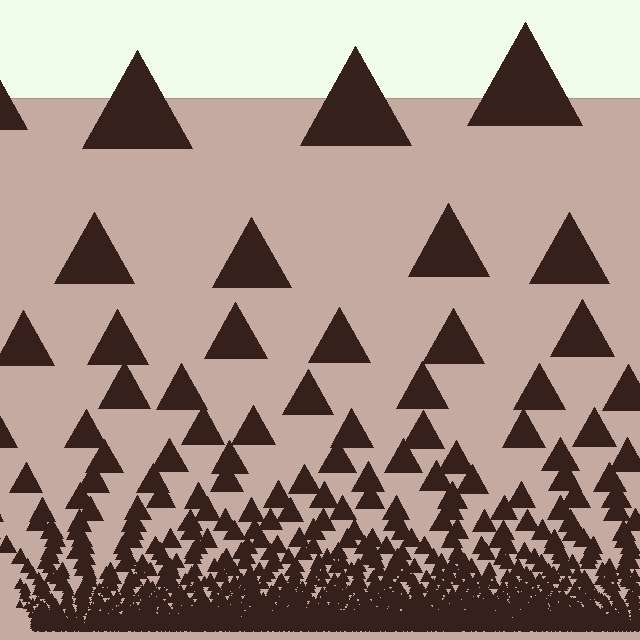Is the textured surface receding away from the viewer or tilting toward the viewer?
The surface appears to tilt toward the viewer. Texture elements get larger and sparser toward the top.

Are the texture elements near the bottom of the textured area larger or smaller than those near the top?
Smaller. The gradient is inverted — elements near the bottom are smaller and denser.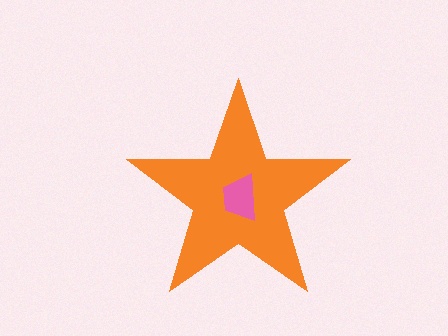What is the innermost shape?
The pink trapezoid.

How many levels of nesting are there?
2.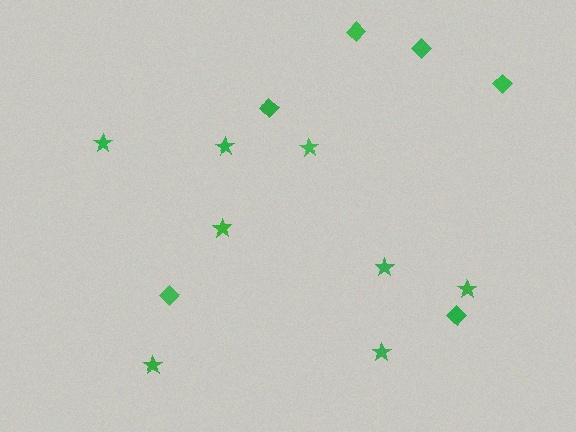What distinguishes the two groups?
There are 2 groups: one group of stars (8) and one group of diamonds (6).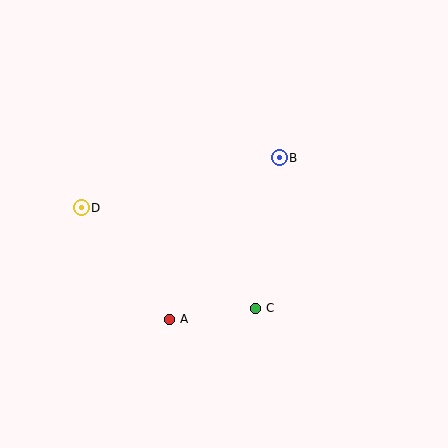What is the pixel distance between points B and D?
The distance between B and D is 204 pixels.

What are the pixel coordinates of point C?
Point C is at (256, 308).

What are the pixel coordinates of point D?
Point D is at (81, 208).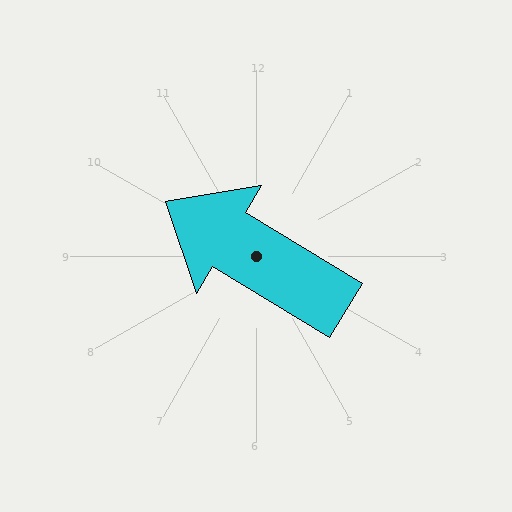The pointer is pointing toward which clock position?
Roughly 10 o'clock.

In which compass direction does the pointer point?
Northwest.